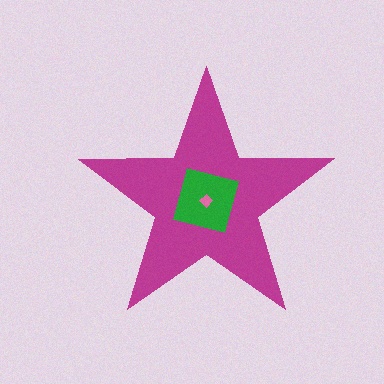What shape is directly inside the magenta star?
The green square.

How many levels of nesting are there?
3.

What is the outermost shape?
The magenta star.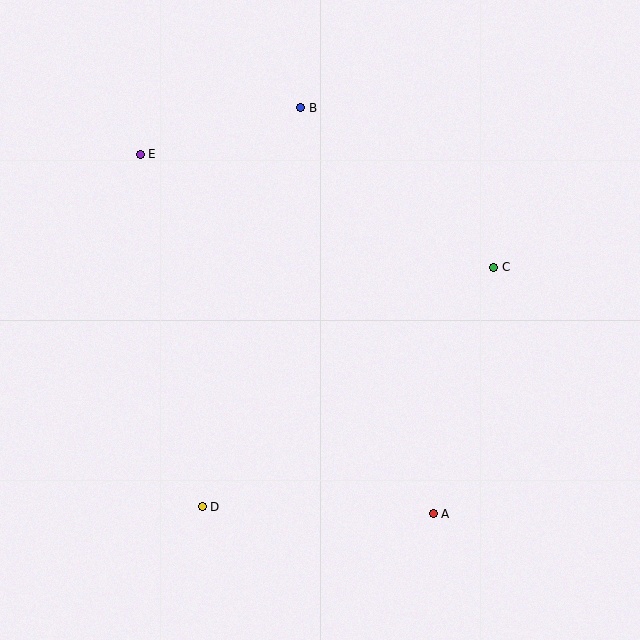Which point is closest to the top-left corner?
Point E is closest to the top-left corner.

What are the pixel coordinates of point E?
Point E is at (140, 154).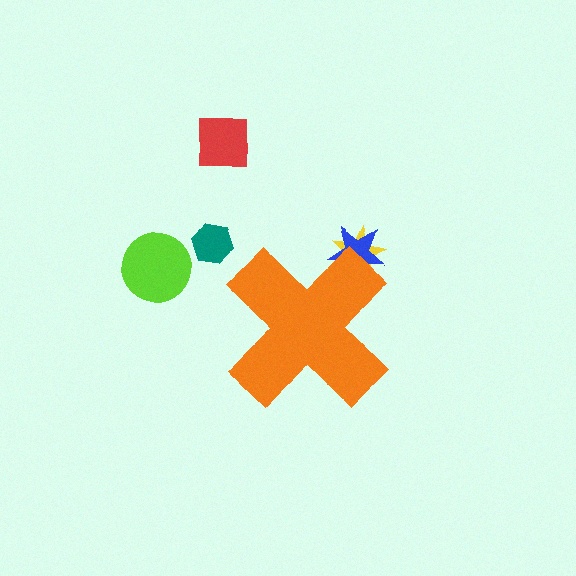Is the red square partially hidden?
No, the red square is fully visible.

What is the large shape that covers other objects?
An orange cross.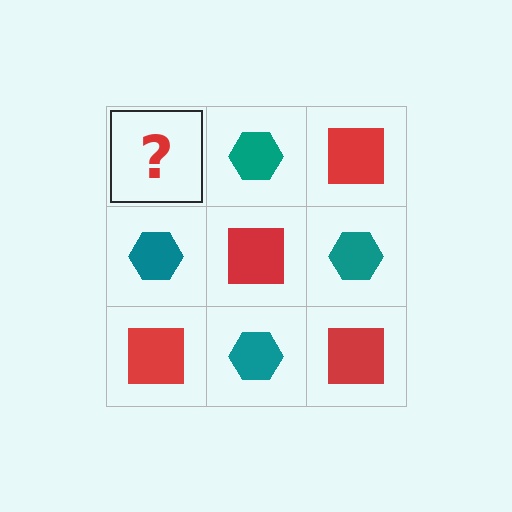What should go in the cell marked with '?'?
The missing cell should contain a red square.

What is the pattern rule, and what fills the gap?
The rule is that it alternates red square and teal hexagon in a checkerboard pattern. The gap should be filled with a red square.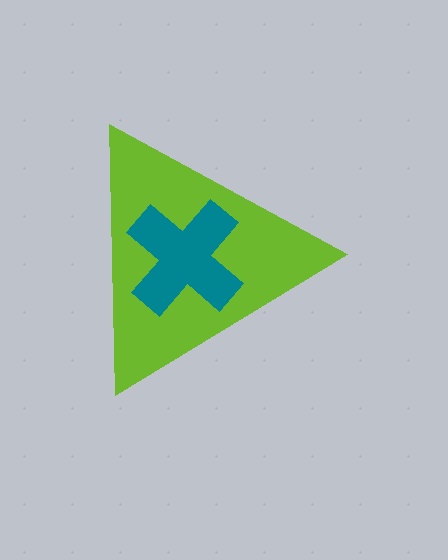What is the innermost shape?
The teal cross.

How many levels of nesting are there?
2.